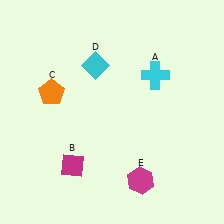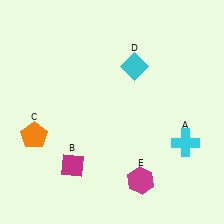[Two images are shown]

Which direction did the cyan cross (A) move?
The cyan cross (A) moved down.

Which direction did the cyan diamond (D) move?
The cyan diamond (D) moved right.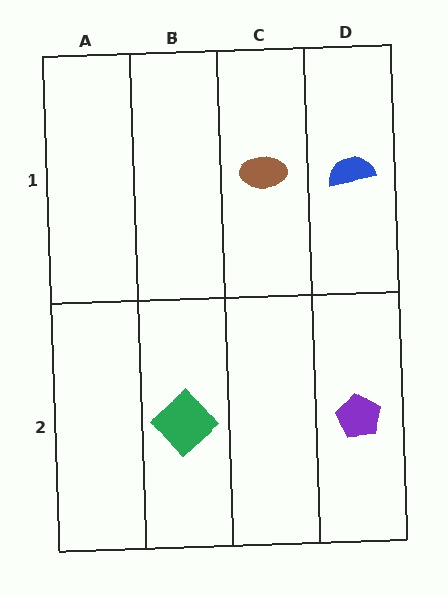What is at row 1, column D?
A blue semicircle.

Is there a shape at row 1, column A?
No, that cell is empty.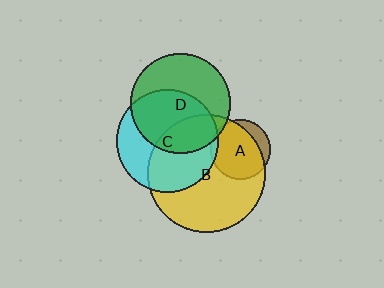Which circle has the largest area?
Circle B (yellow).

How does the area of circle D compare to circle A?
Approximately 2.8 times.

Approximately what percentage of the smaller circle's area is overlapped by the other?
Approximately 50%.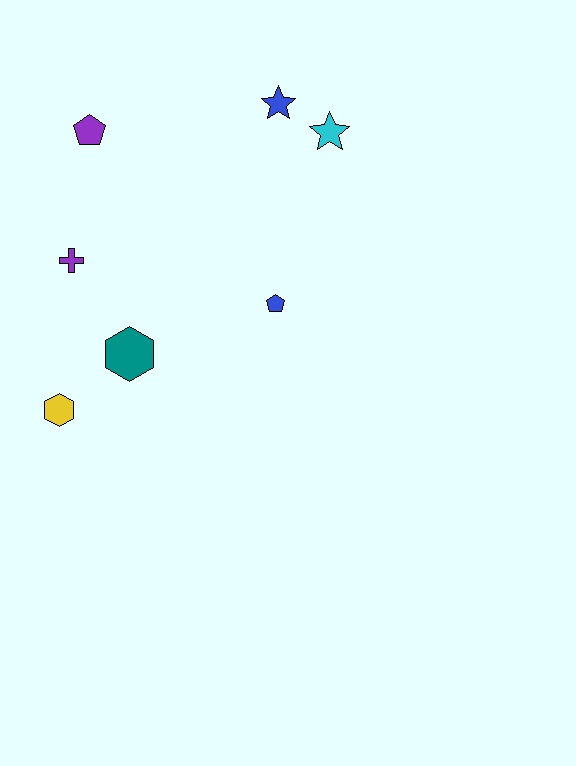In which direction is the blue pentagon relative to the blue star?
The blue pentagon is below the blue star.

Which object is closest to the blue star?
The cyan star is closest to the blue star.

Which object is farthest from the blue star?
The yellow hexagon is farthest from the blue star.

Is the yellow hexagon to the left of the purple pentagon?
Yes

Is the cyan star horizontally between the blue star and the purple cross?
No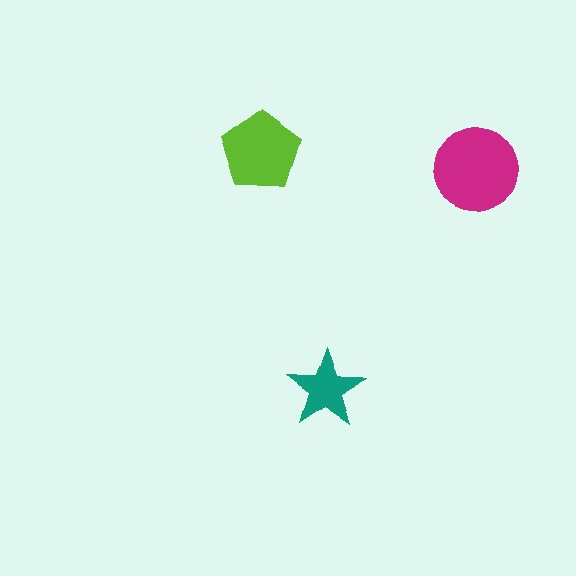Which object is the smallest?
The teal star.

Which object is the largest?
The magenta circle.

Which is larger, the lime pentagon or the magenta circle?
The magenta circle.